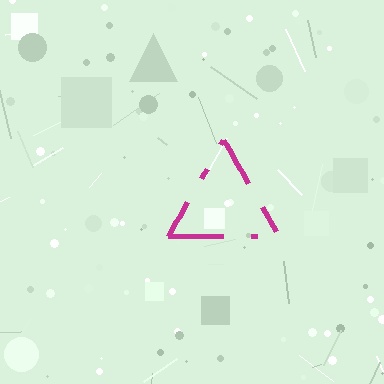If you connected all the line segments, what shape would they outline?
They would outline a triangle.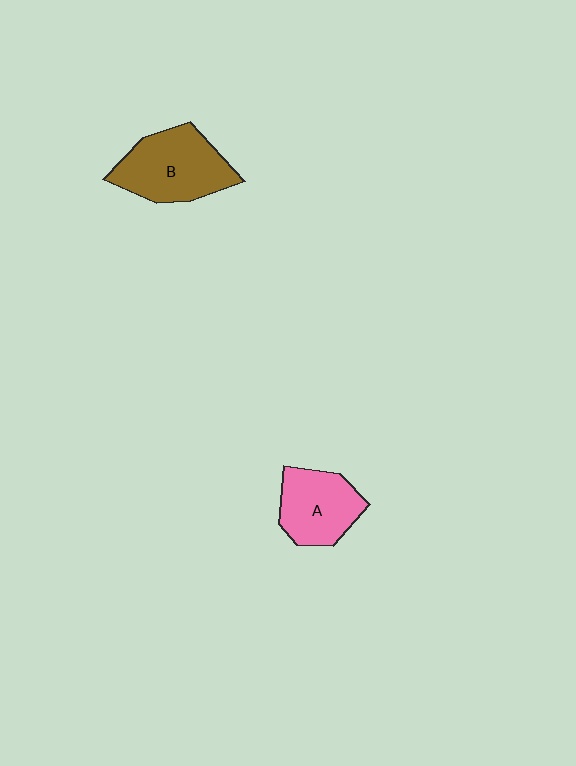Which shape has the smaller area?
Shape A (pink).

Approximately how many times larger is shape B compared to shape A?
Approximately 1.3 times.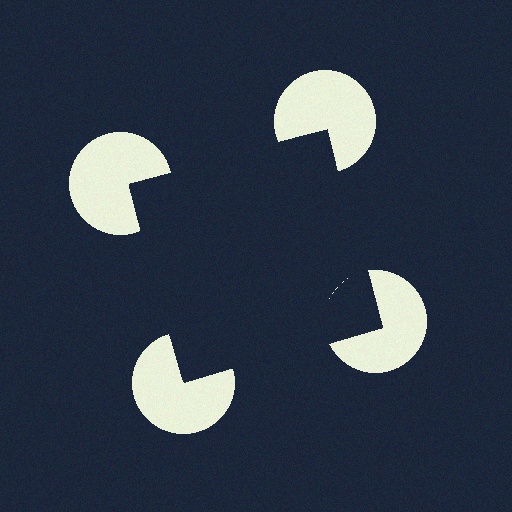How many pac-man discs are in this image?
There are 4 — one at each vertex of the illusory square.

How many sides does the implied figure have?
4 sides.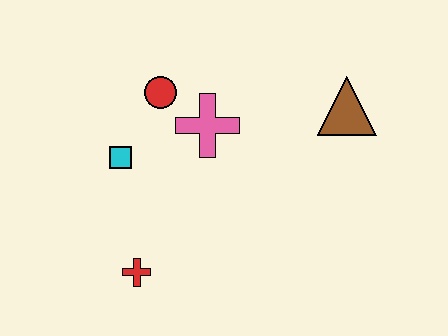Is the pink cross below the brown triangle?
Yes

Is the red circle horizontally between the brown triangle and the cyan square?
Yes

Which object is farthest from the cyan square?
The brown triangle is farthest from the cyan square.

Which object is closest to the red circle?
The pink cross is closest to the red circle.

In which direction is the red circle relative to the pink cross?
The red circle is to the left of the pink cross.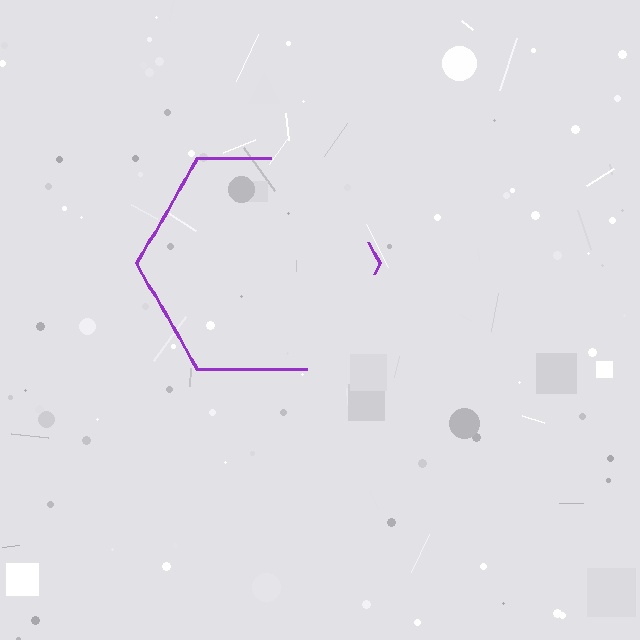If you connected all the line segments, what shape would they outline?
They would outline a hexagon.